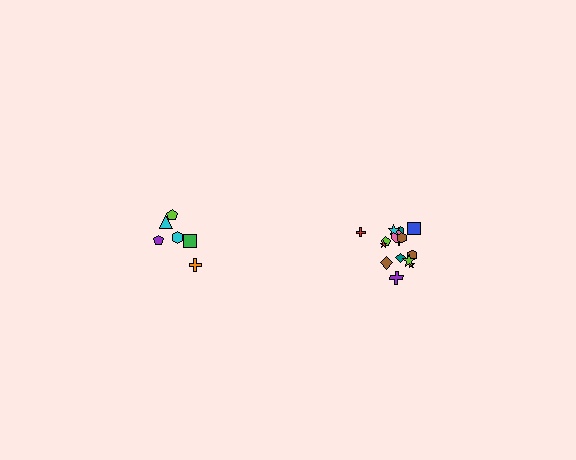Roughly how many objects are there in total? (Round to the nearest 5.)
Roughly 20 objects in total.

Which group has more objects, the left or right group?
The right group.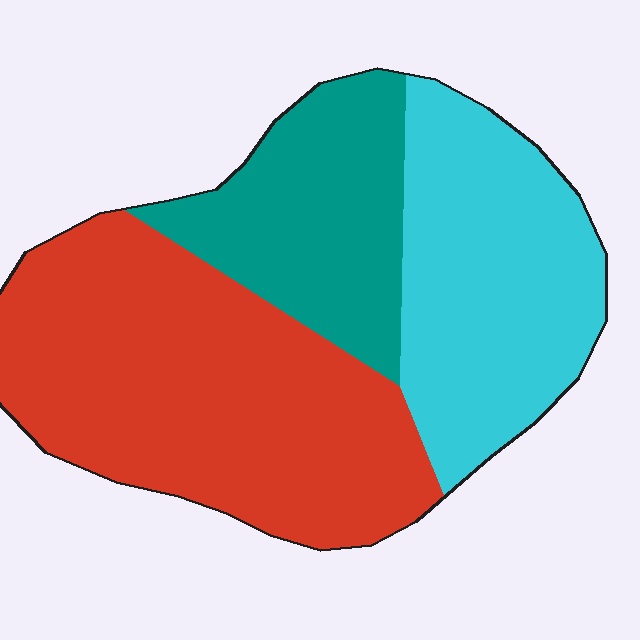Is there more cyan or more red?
Red.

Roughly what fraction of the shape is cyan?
Cyan takes up about one third (1/3) of the shape.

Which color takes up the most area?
Red, at roughly 45%.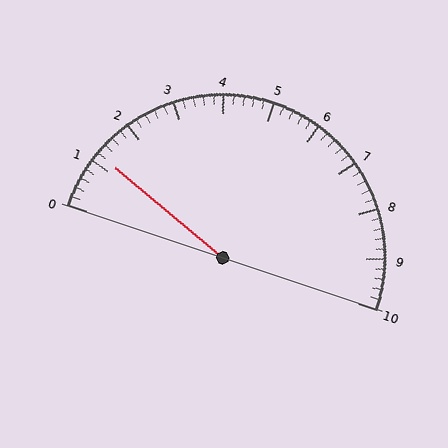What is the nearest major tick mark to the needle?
The nearest major tick mark is 1.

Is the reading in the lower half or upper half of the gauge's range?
The reading is in the lower half of the range (0 to 10).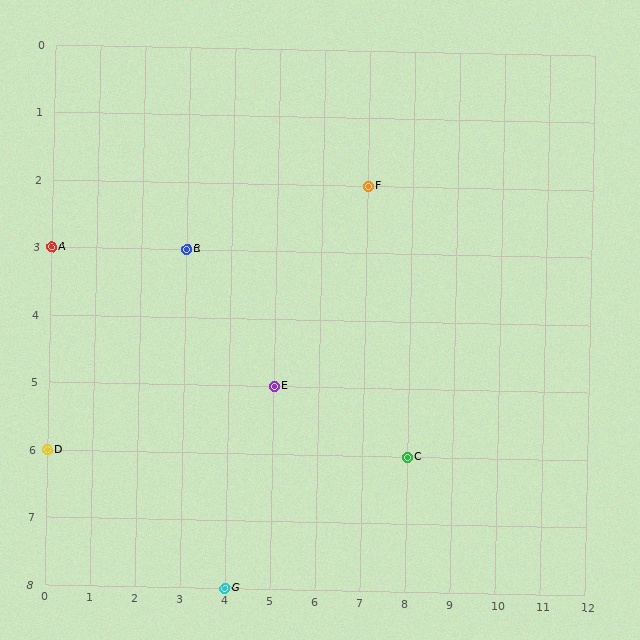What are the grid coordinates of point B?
Point B is at grid coordinates (3, 3).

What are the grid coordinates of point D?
Point D is at grid coordinates (0, 6).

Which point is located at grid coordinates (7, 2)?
Point F is at (7, 2).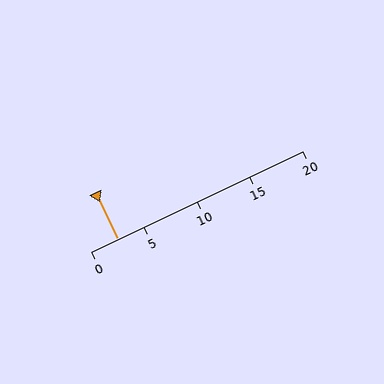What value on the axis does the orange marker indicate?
The marker indicates approximately 2.5.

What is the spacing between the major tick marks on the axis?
The major ticks are spaced 5 apart.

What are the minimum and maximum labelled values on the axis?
The axis runs from 0 to 20.